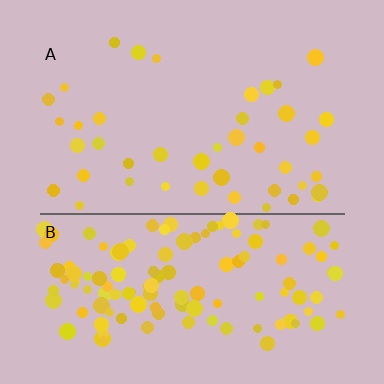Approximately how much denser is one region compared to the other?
Approximately 3.0× — region B over region A.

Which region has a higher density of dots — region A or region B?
B (the bottom).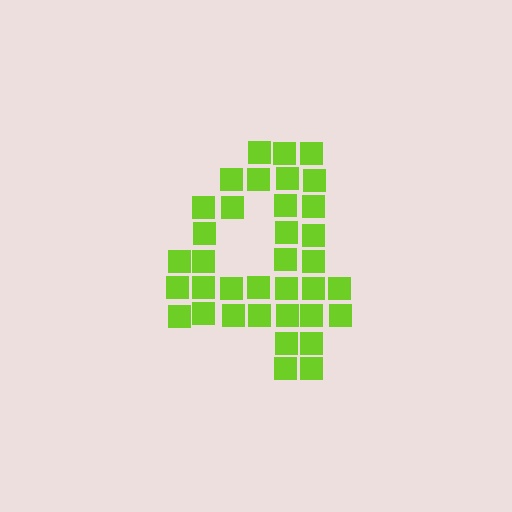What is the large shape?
The large shape is the digit 4.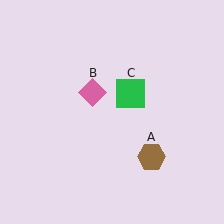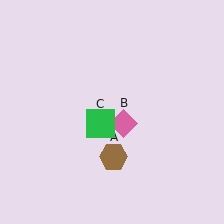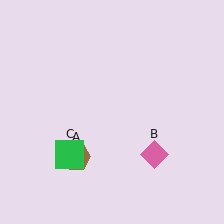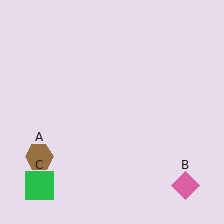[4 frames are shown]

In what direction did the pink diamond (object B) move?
The pink diamond (object B) moved down and to the right.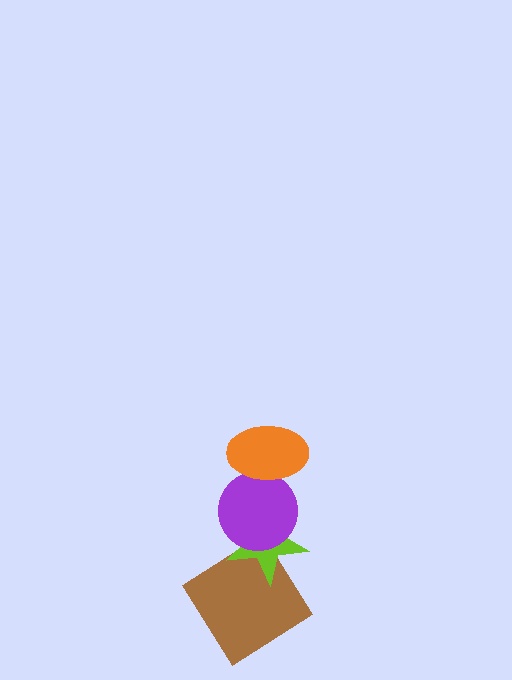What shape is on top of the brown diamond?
The lime star is on top of the brown diamond.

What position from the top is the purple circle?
The purple circle is 2nd from the top.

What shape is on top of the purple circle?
The orange ellipse is on top of the purple circle.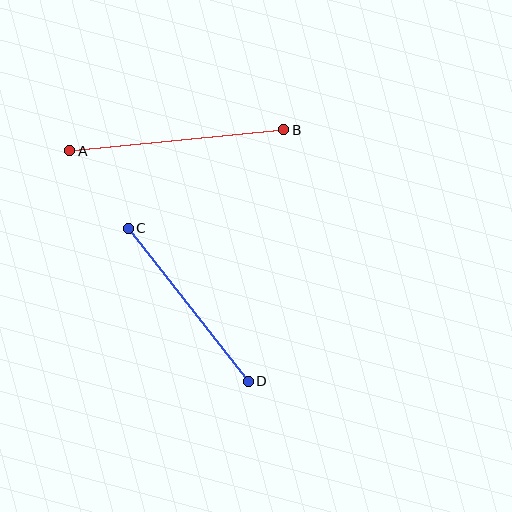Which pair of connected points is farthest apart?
Points A and B are farthest apart.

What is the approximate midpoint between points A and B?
The midpoint is at approximately (177, 140) pixels.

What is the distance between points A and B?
The distance is approximately 215 pixels.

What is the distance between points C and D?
The distance is approximately 194 pixels.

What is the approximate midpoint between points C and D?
The midpoint is at approximately (188, 305) pixels.